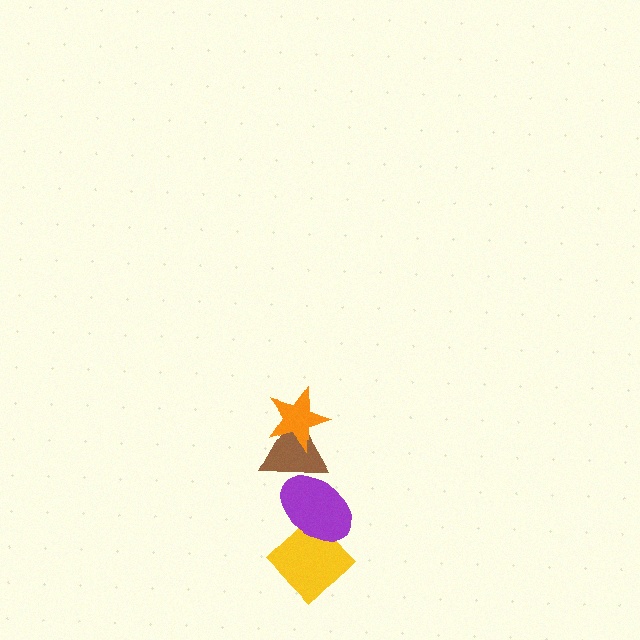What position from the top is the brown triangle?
The brown triangle is 2nd from the top.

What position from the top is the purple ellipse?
The purple ellipse is 3rd from the top.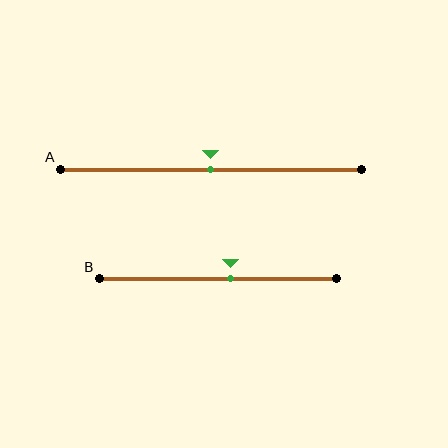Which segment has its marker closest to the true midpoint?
Segment A has its marker closest to the true midpoint.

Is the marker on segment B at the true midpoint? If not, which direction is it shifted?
No, the marker on segment B is shifted to the right by about 5% of the segment length.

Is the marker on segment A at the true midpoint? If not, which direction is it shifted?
Yes, the marker on segment A is at the true midpoint.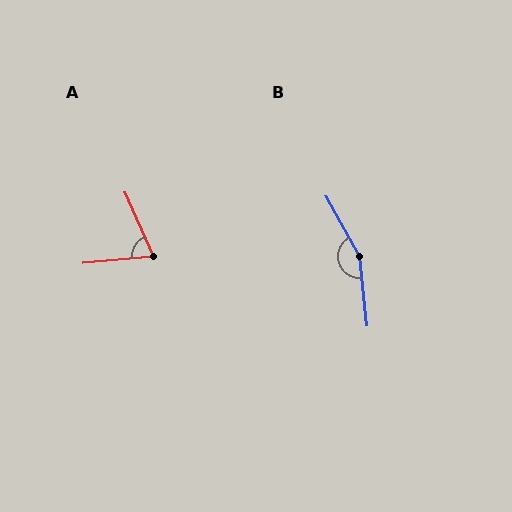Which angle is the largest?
B, at approximately 157 degrees.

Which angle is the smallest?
A, at approximately 71 degrees.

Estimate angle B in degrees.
Approximately 157 degrees.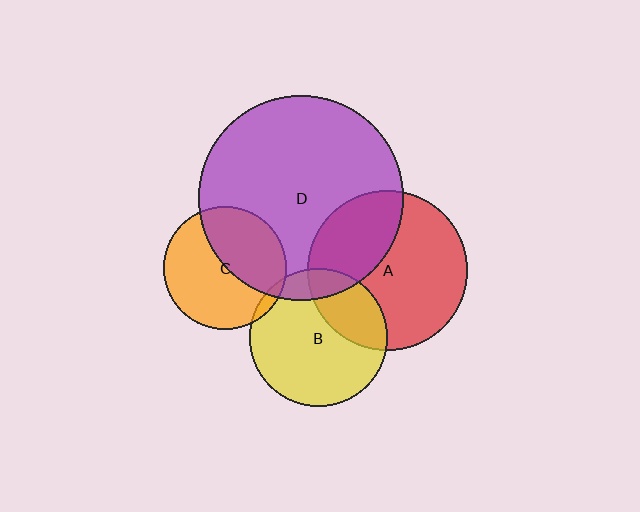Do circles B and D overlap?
Yes.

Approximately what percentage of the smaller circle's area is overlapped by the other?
Approximately 15%.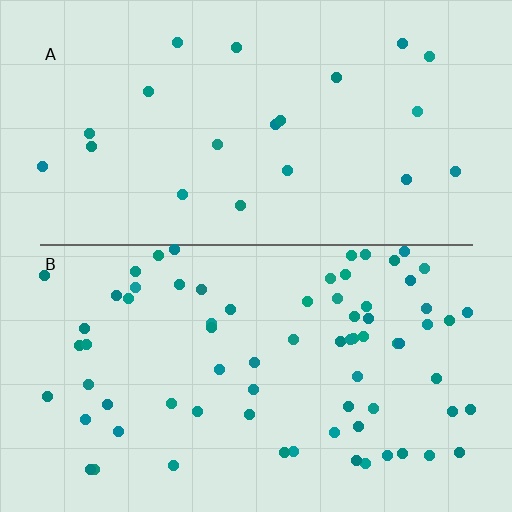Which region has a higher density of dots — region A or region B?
B (the bottom).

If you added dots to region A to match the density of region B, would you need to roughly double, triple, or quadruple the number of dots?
Approximately triple.